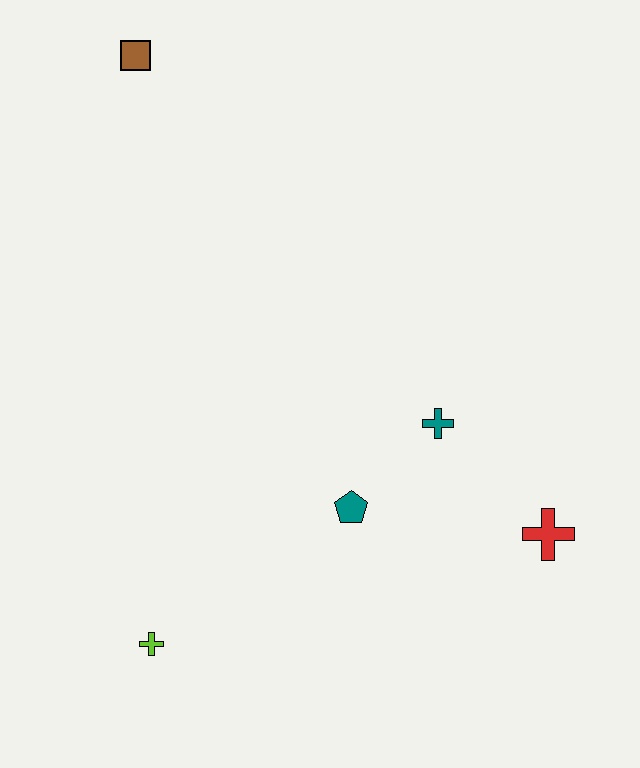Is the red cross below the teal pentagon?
Yes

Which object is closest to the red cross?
The teal cross is closest to the red cross.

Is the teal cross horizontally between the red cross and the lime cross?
Yes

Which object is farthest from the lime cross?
The brown square is farthest from the lime cross.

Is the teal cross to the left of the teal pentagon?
No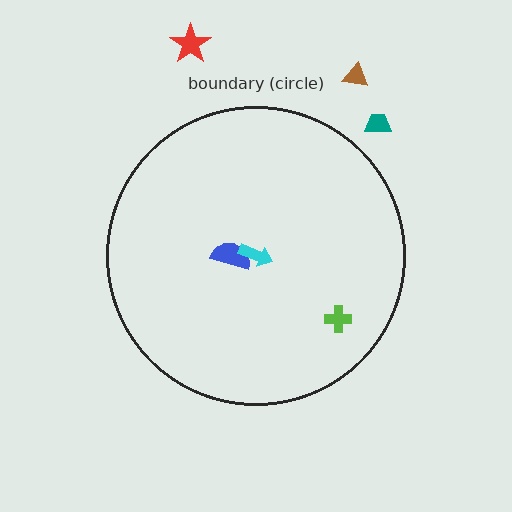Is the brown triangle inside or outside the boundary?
Outside.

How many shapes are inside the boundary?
3 inside, 3 outside.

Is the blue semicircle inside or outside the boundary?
Inside.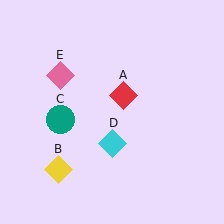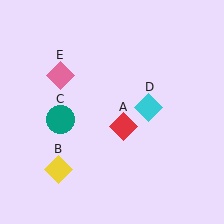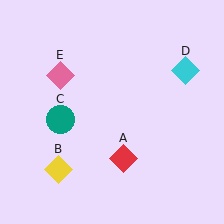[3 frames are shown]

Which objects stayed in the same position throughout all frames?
Yellow diamond (object B) and teal circle (object C) and pink diamond (object E) remained stationary.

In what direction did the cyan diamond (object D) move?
The cyan diamond (object D) moved up and to the right.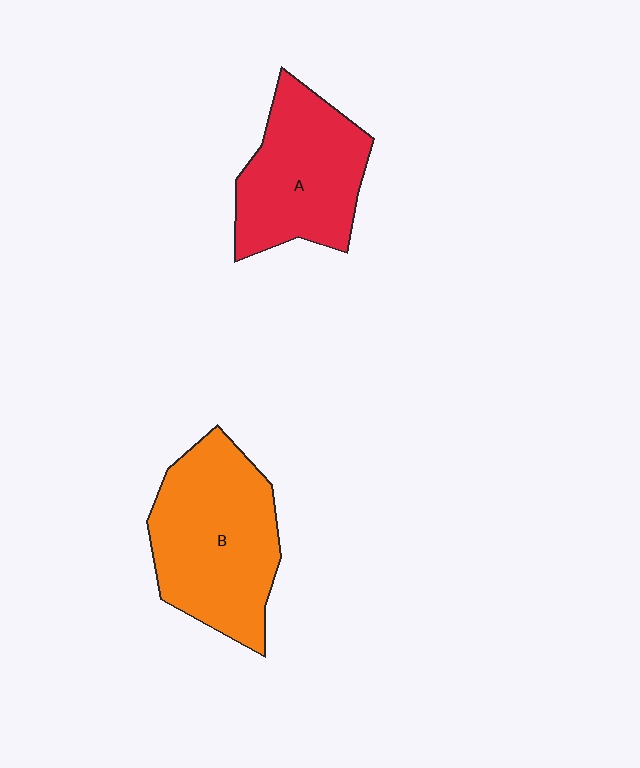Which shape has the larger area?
Shape B (orange).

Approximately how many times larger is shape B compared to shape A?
Approximately 1.2 times.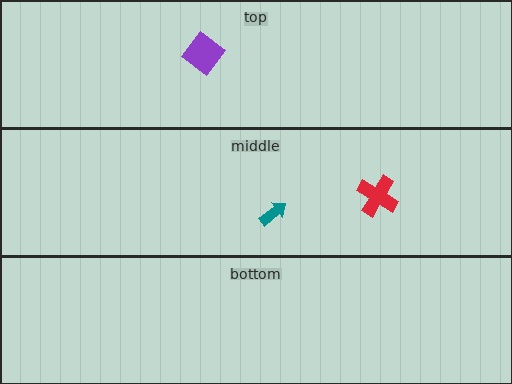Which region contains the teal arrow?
The middle region.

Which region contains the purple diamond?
The top region.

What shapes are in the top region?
The purple diamond.